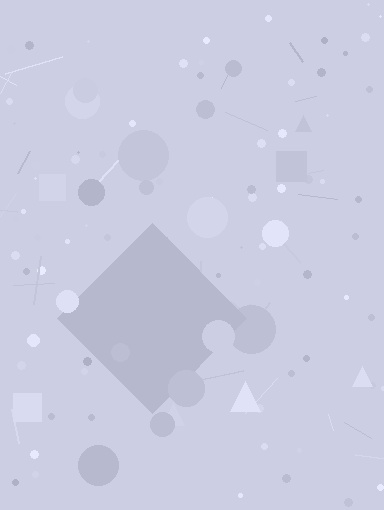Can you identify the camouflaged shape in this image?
The camouflaged shape is a diamond.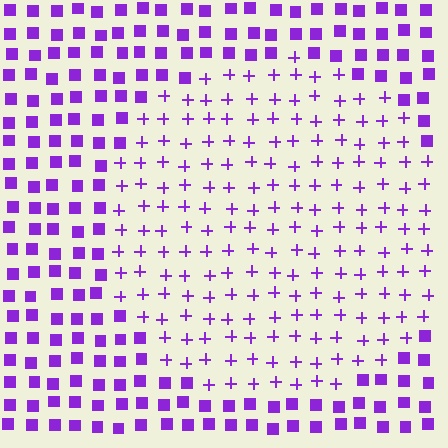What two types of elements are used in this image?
The image uses plus signs inside the circle region and squares outside it.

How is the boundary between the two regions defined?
The boundary is defined by a change in element shape: plus signs inside vs. squares outside. All elements share the same color and spacing.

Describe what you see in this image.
The image is filled with small purple elements arranged in a uniform grid. A circle-shaped region contains plus signs, while the surrounding area contains squares. The boundary is defined purely by the change in element shape.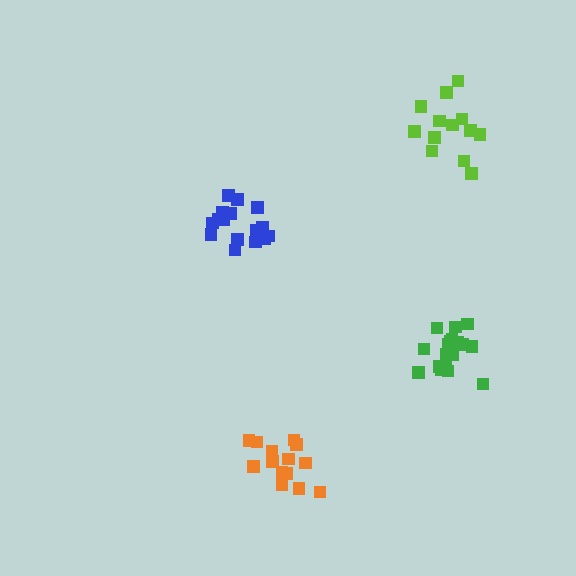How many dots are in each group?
Group 1: 13 dots, Group 2: 16 dots, Group 3: 18 dots, Group 4: 14 dots (61 total).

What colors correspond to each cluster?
The clusters are colored: lime, blue, green, orange.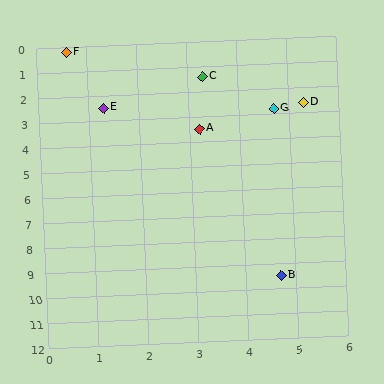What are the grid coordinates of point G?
Point G is at approximately (4.7, 2.8).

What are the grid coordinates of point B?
Point B is at approximately (4.7, 9.5).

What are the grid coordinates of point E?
Point E is at approximately (1.3, 2.5).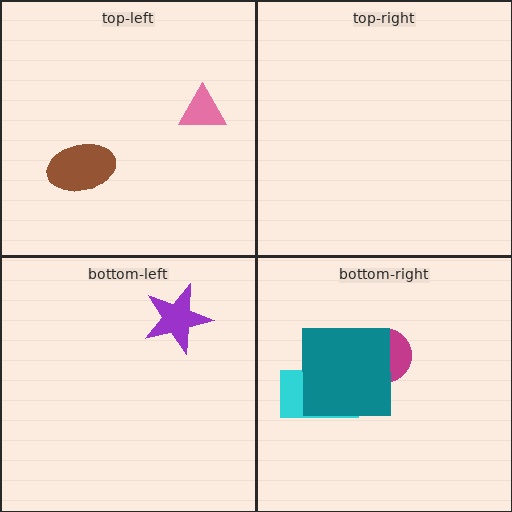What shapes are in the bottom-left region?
The purple star.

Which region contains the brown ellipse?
The top-left region.